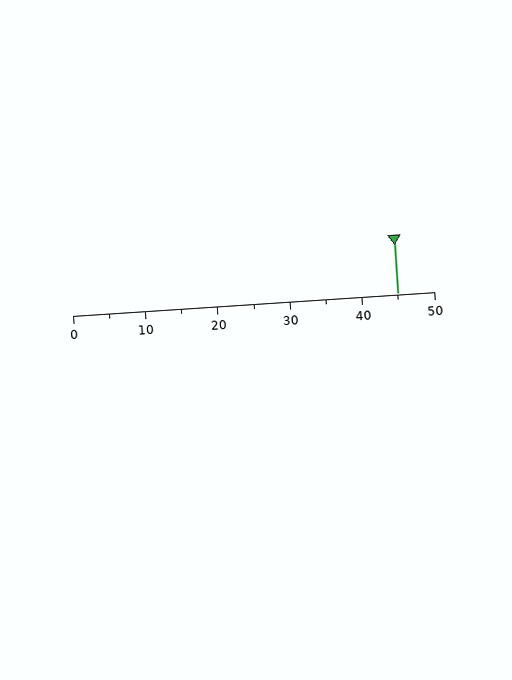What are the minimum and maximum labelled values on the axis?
The axis runs from 0 to 50.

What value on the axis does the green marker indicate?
The marker indicates approximately 45.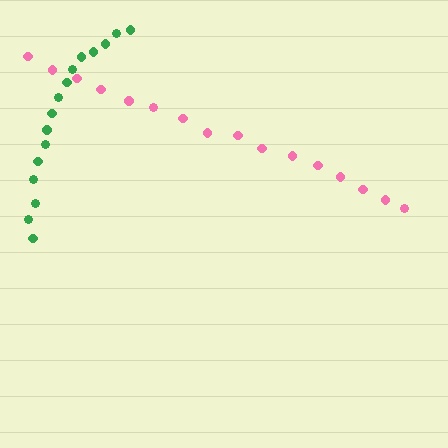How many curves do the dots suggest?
There are 2 distinct paths.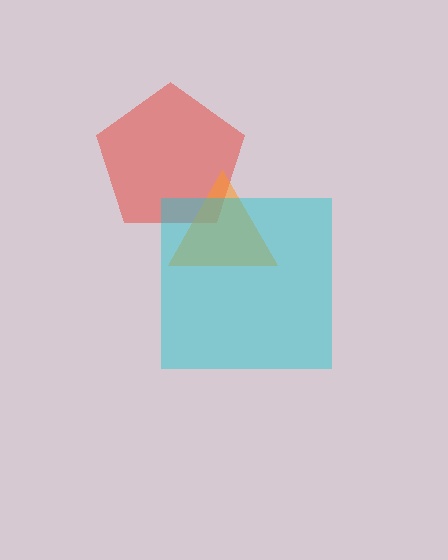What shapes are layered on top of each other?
The layered shapes are: a red pentagon, an orange triangle, a cyan square.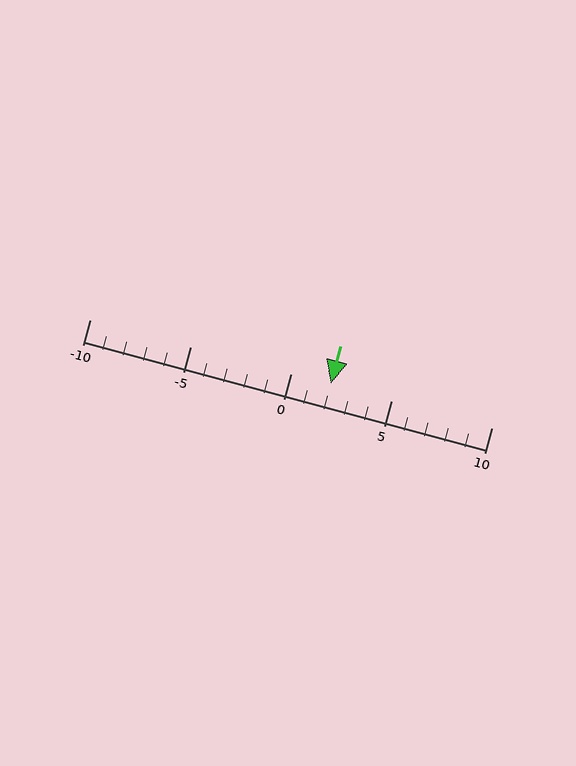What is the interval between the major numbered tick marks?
The major tick marks are spaced 5 units apart.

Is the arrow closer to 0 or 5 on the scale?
The arrow is closer to 0.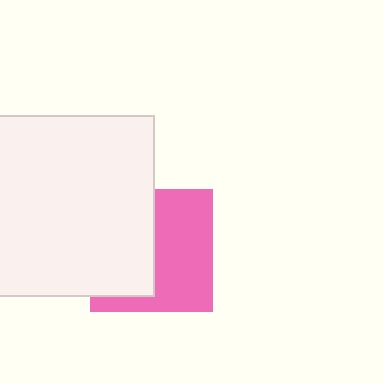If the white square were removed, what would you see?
You would see the complete pink square.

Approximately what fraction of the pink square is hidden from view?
Roughly 47% of the pink square is hidden behind the white square.